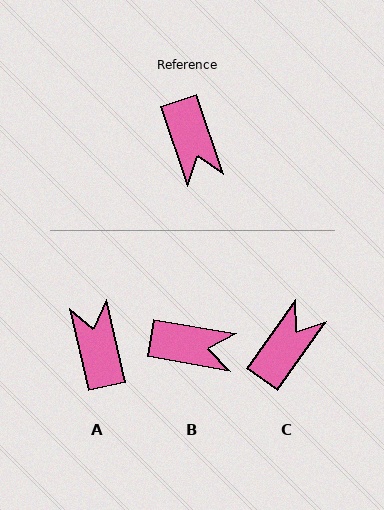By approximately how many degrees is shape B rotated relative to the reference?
Approximately 62 degrees counter-clockwise.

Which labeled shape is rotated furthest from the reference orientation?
A, about 174 degrees away.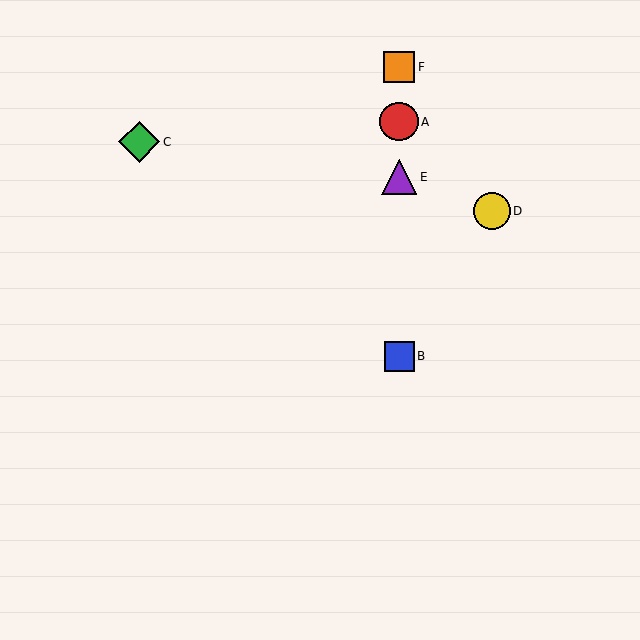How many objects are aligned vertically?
4 objects (A, B, E, F) are aligned vertically.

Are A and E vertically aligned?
Yes, both are at x≈399.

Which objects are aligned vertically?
Objects A, B, E, F are aligned vertically.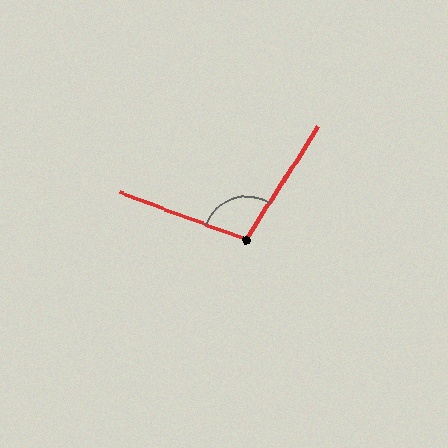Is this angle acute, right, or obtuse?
It is obtuse.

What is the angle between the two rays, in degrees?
Approximately 102 degrees.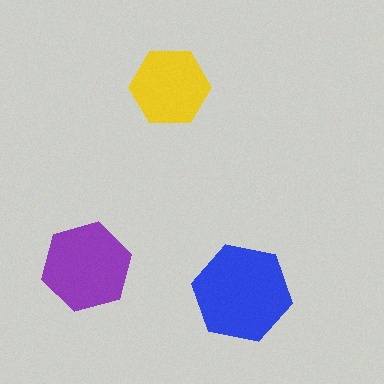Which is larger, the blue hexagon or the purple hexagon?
The blue one.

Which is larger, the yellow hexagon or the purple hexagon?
The purple one.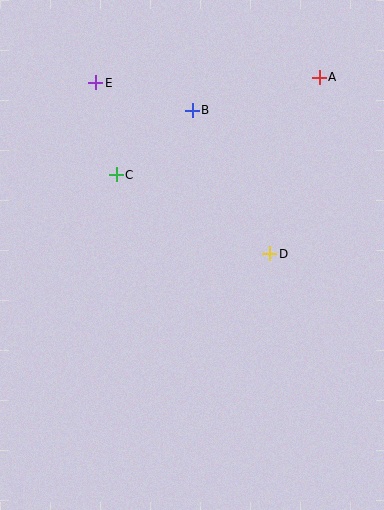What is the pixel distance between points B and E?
The distance between B and E is 100 pixels.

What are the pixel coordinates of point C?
Point C is at (116, 175).